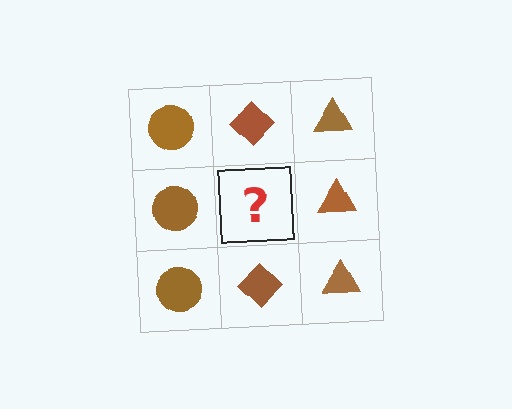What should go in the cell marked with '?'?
The missing cell should contain a brown diamond.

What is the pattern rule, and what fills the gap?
The rule is that each column has a consistent shape. The gap should be filled with a brown diamond.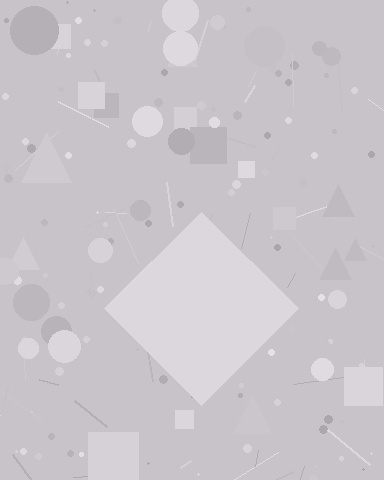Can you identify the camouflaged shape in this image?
The camouflaged shape is a diamond.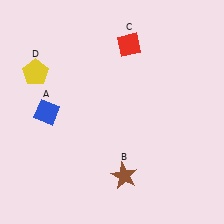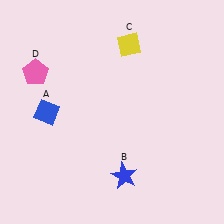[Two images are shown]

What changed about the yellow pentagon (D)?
In Image 1, D is yellow. In Image 2, it changed to pink.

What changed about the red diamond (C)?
In Image 1, C is red. In Image 2, it changed to yellow.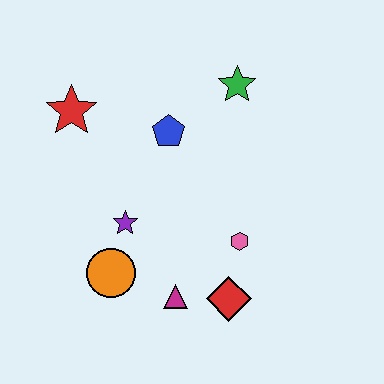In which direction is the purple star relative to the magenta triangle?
The purple star is above the magenta triangle.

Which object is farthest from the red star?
The red diamond is farthest from the red star.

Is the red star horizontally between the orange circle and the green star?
No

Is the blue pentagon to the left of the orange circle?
No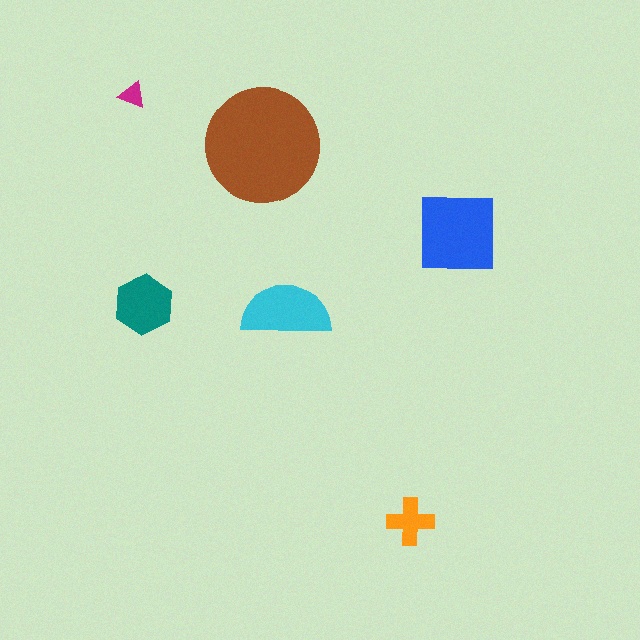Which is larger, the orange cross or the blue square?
The blue square.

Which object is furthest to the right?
The blue square is rightmost.